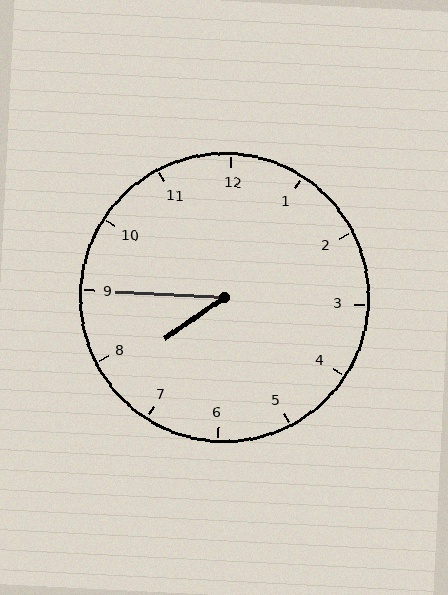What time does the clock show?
7:45.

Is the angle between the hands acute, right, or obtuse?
It is acute.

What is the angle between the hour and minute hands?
Approximately 38 degrees.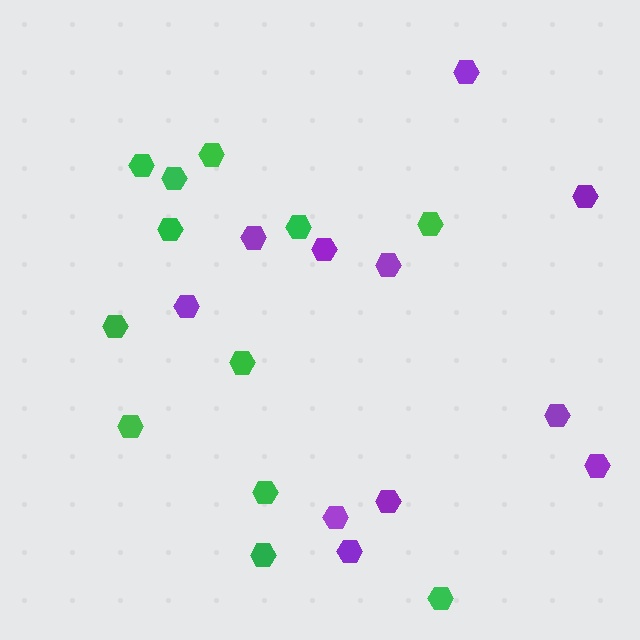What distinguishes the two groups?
There are 2 groups: one group of purple hexagons (11) and one group of green hexagons (12).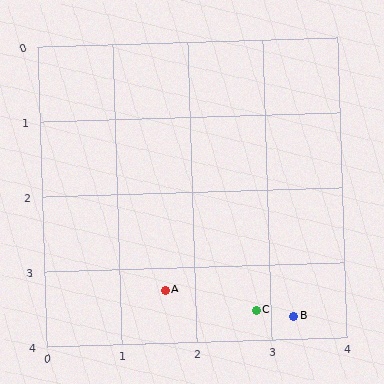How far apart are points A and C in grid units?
Points A and C are about 1.2 grid units apart.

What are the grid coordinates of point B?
Point B is at approximately (3.3, 3.7).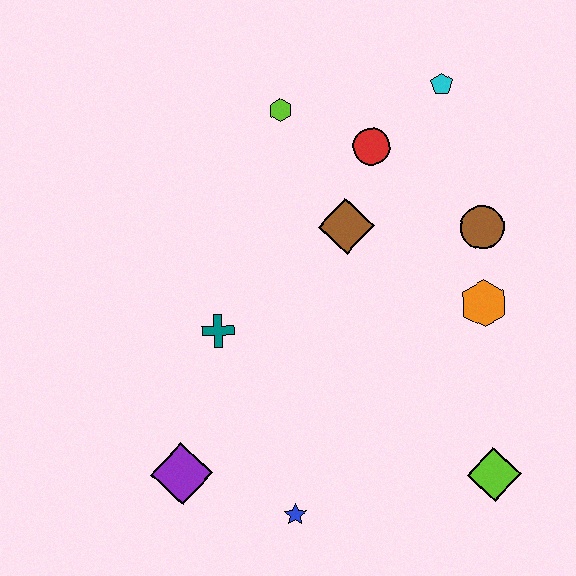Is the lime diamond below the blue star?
No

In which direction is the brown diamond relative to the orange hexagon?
The brown diamond is to the left of the orange hexagon.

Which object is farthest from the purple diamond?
The cyan pentagon is farthest from the purple diamond.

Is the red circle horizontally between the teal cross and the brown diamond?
No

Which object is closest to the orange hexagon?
The brown circle is closest to the orange hexagon.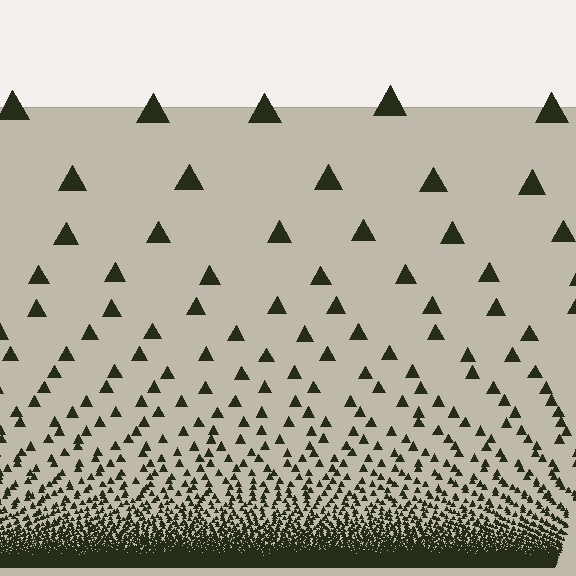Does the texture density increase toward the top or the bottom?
Density increases toward the bottom.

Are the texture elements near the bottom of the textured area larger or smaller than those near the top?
Smaller. The gradient is inverted — elements near the bottom are smaller and denser.